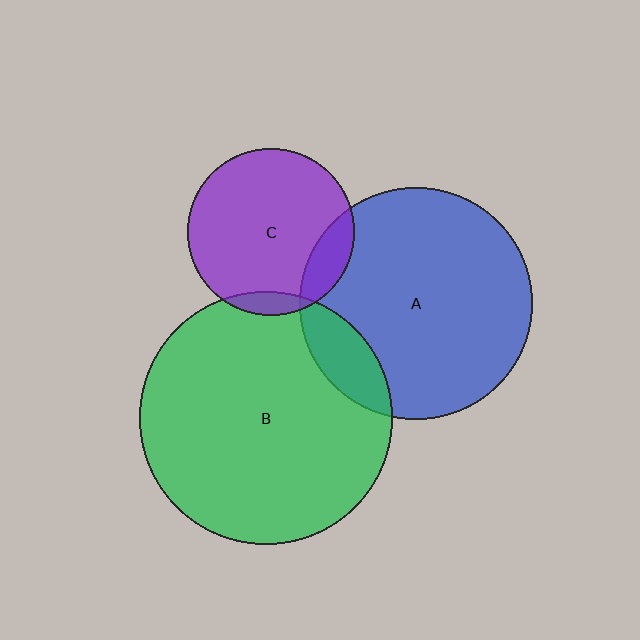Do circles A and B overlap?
Yes.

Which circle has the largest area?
Circle B (green).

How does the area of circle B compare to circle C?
Approximately 2.3 times.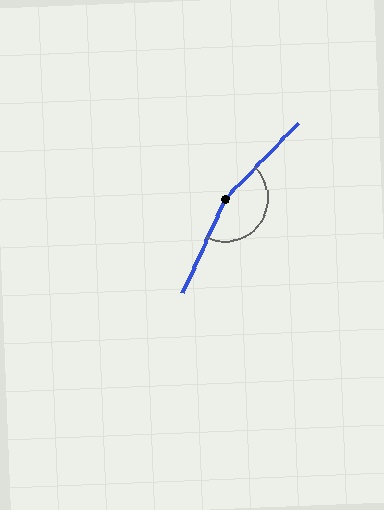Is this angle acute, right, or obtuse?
It is obtuse.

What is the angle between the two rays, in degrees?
Approximately 160 degrees.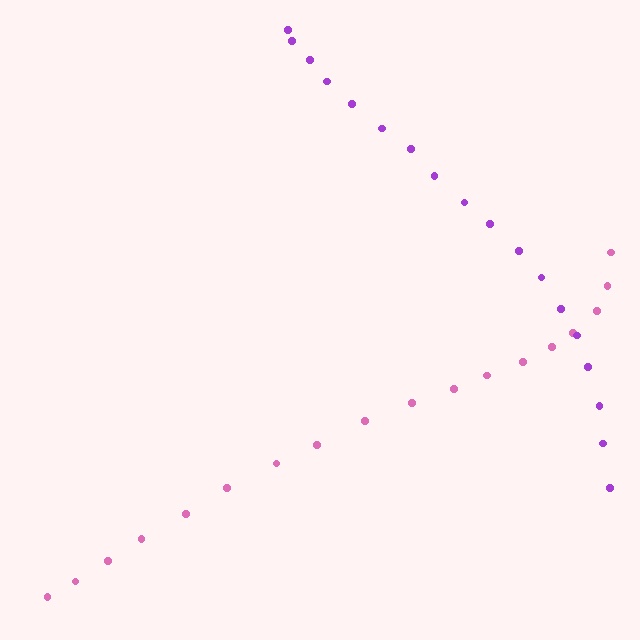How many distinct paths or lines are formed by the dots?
There are 2 distinct paths.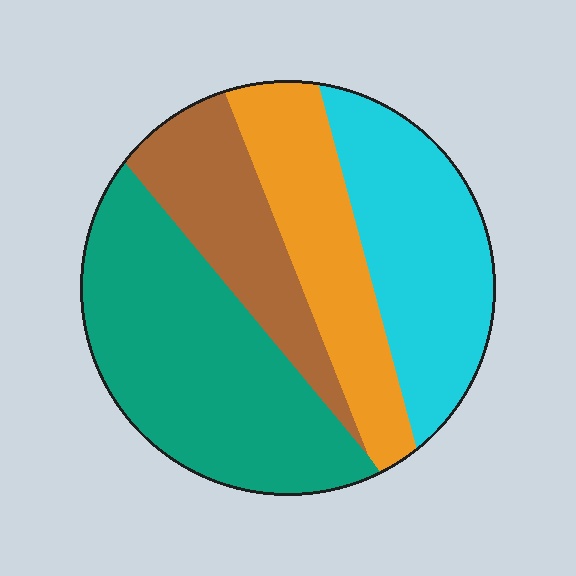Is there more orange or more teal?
Teal.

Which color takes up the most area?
Teal, at roughly 35%.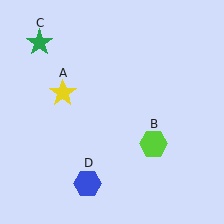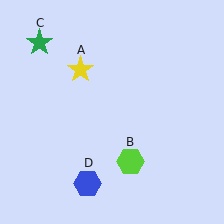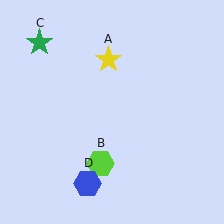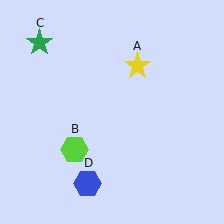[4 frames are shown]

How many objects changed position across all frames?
2 objects changed position: yellow star (object A), lime hexagon (object B).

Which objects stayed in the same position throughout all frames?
Green star (object C) and blue hexagon (object D) remained stationary.